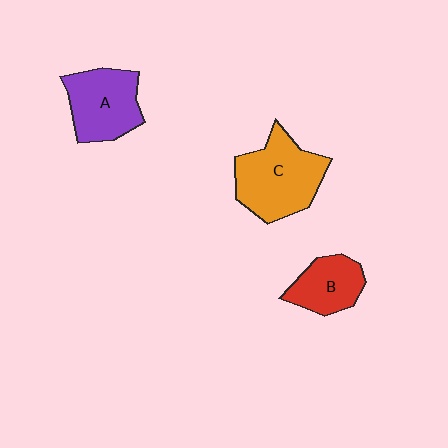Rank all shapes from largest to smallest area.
From largest to smallest: C (orange), A (purple), B (red).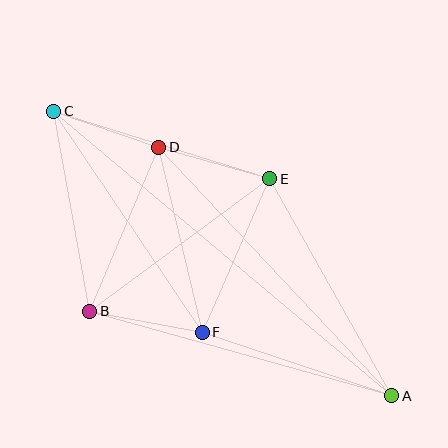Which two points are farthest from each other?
Points A and C are farthest from each other.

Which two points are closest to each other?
Points C and D are closest to each other.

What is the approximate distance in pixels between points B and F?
The distance between B and F is approximately 114 pixels.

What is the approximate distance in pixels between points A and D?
The distance between A and D is approximately 341 pixels.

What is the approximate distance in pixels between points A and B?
The distance between A and B is approximately 313 pixels.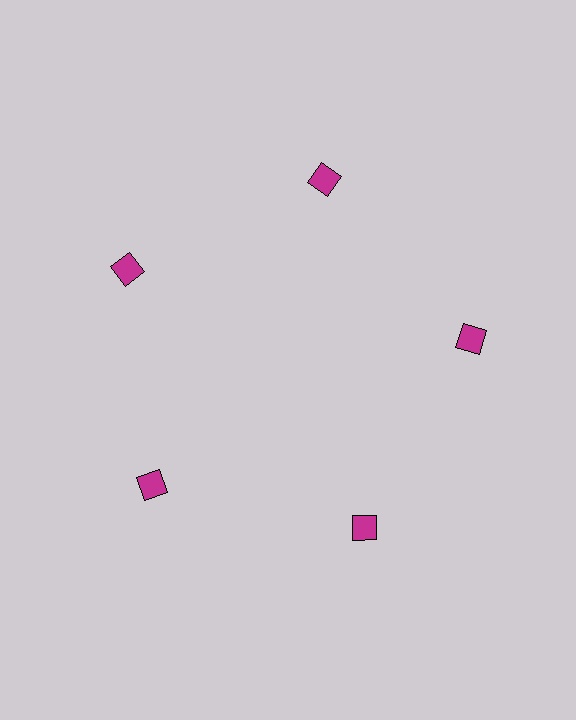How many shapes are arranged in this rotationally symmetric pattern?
There are 5 shapes, arranged in 5 groups of 1.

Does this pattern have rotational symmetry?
Yes, this pattern has 5-fold rotational symmetry. It looks the same after rotating 72 degrees around the center.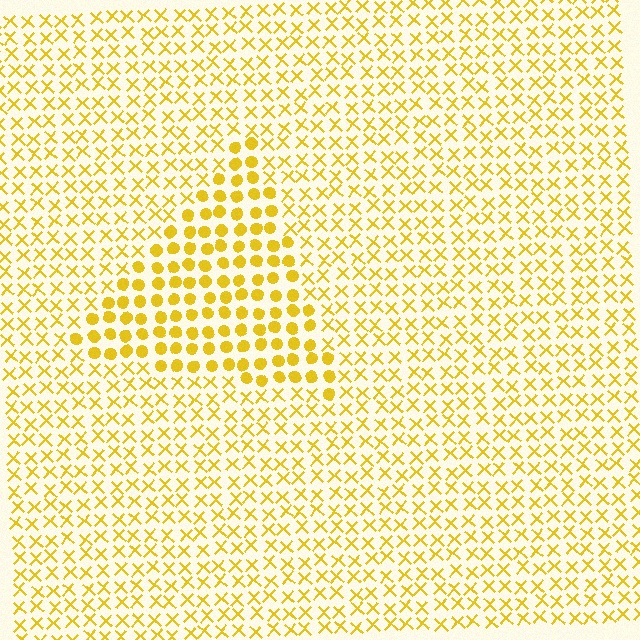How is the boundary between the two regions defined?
The boundary is defined by a change in element shape: circles inside vs. X marks outside. All elements share the same color and spacing.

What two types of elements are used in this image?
The image uses circles inside the triangle region and X marks outside it.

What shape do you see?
I see a triangle.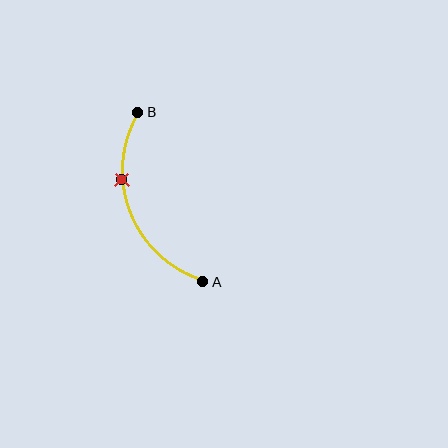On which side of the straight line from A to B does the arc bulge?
The arc bulges to the left of the straight line connecting A and B.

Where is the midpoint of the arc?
The arc midpoint is the point on the curve farthest from the straight line joining A and B. It sits to the left of that line.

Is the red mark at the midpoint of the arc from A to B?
No. The red mark lies on the arc but is closer to endpoint B. The arc midpoint would be at the point on the curve equidistant along the arc from both A and B.